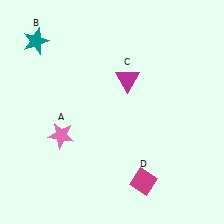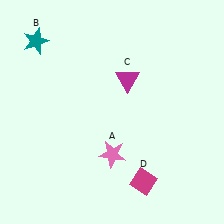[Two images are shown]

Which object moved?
The pink star (A) moved right.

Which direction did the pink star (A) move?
The pink star (A) moved right.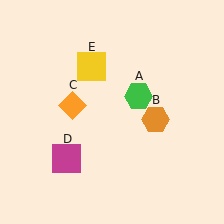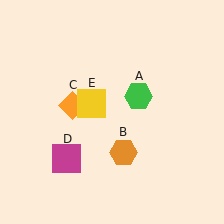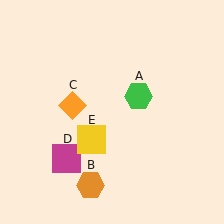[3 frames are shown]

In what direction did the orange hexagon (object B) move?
The orange hexagon (object B) moved down and to the left.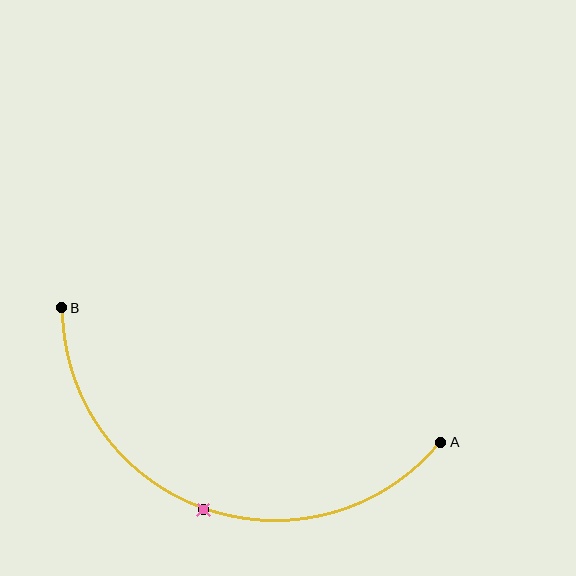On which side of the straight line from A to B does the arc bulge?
The arc bulges below the straight line connecting A and B.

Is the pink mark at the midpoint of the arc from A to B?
Yes. The pink mark lies on the arc at equal arc-length from both A and B — it is the arc midpoint.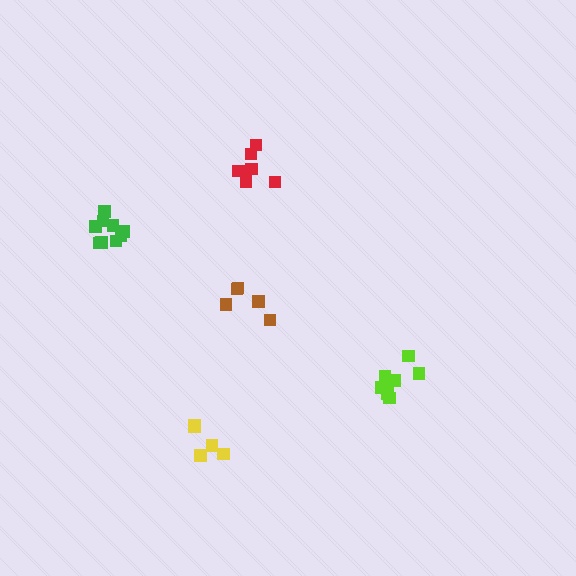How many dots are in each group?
Group 1: 8 dots, Group 2: 5 dots, Group 3: 6 dots, Group 4: 10 dots, Group 5: 5 dots (34 total).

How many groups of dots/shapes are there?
There are 5 groups.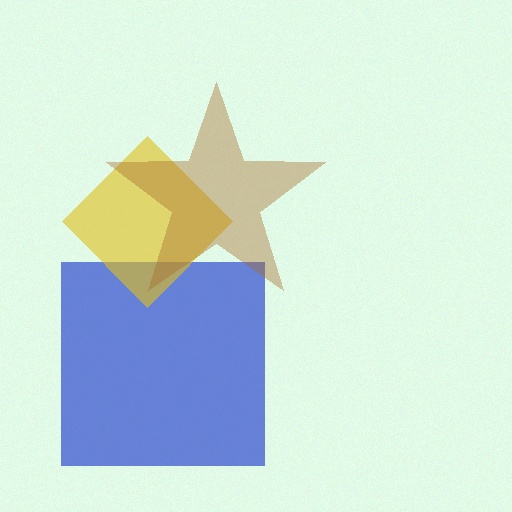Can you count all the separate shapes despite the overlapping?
Yes, there are 3 separate shapes.